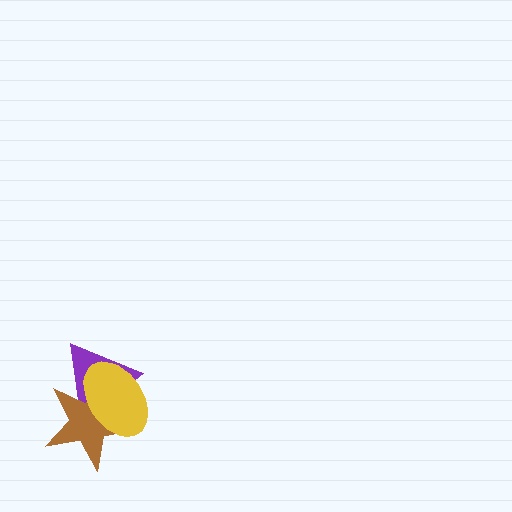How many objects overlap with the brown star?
2 objects overlap with the brown star.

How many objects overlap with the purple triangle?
2 objects overlap with the purple triangle.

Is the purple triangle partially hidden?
Yes, it is partially covered by another shape.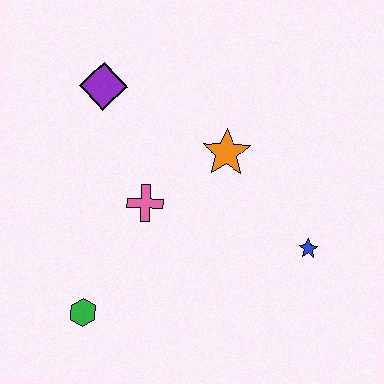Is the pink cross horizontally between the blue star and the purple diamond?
Yes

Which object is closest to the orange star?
The pink cross is closest to the orange star.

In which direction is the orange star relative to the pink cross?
The orange star is to the right of the pink cross.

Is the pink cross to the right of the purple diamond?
Yes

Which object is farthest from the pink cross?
The blue star is farthest from the pink cross.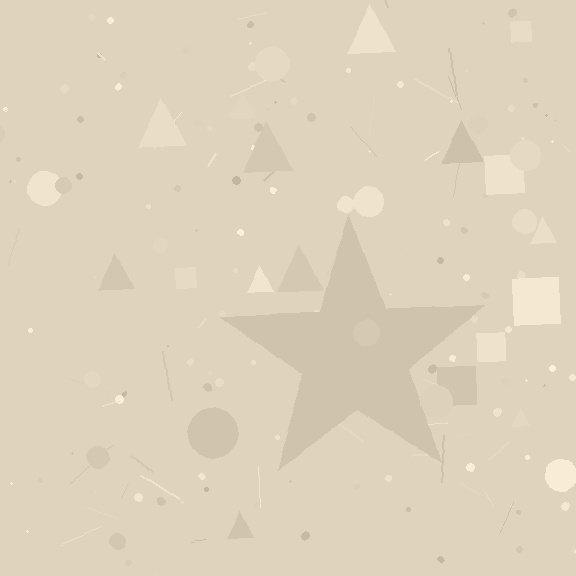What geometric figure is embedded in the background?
A star is embedded in the background.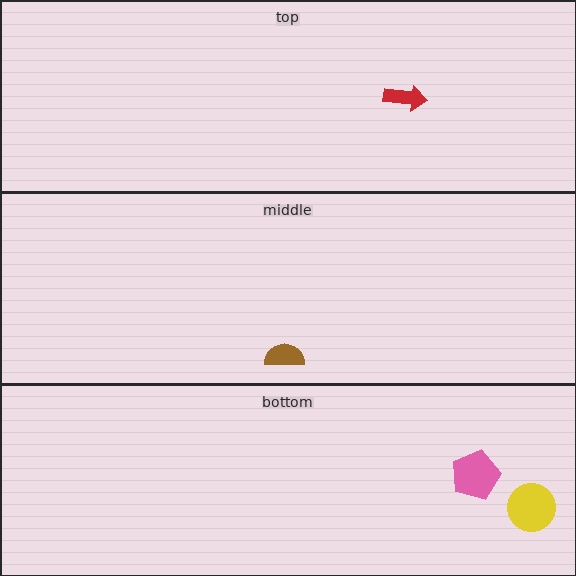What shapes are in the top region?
The red arrow.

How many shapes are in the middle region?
1.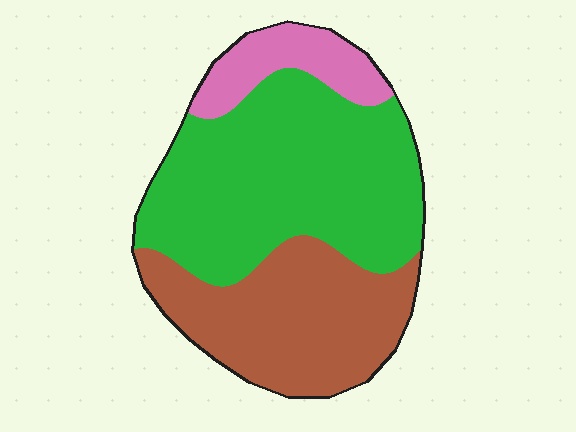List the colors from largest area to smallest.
From largest to smallest: green, brown, pink.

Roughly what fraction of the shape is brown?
Brown takes up about one third (1/3) of the shape.